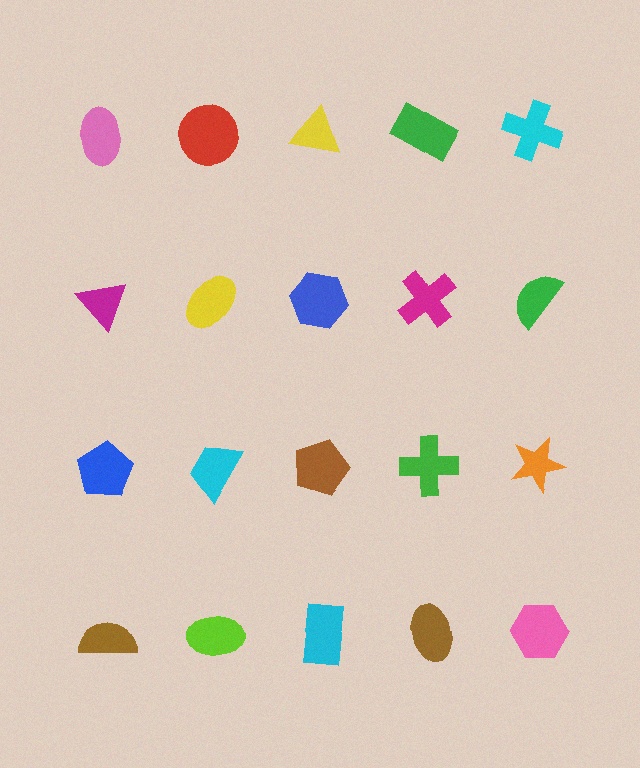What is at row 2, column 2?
A yellow ellipse.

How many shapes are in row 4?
5 shapes.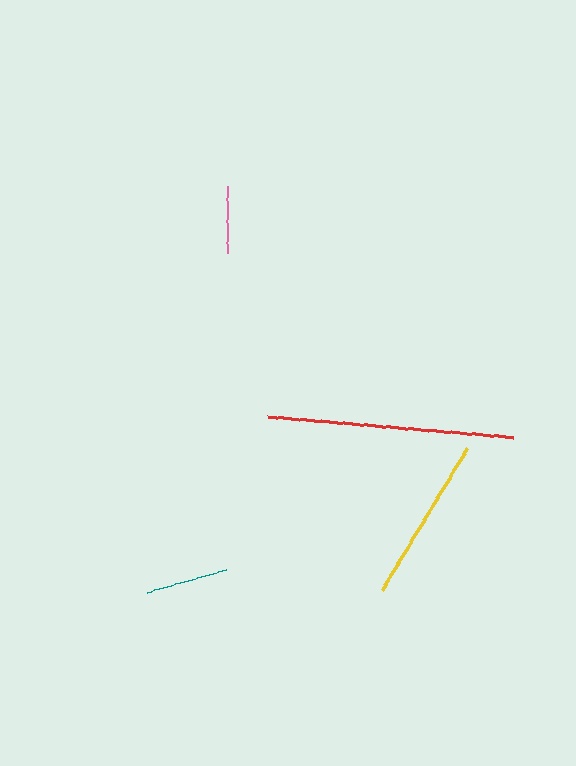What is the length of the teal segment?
The teal segment is approximately 82 pixels long.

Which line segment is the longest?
The red line is the longest at approximately 246 pixels.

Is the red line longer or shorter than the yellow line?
The red line is longer than the yellow line.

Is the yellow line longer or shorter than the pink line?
The yellow line is longer than the pink line.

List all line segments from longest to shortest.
From longest to shortest: red, yellow, teal, pink.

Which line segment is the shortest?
The pink line is the shortest at approximately 67 pixels.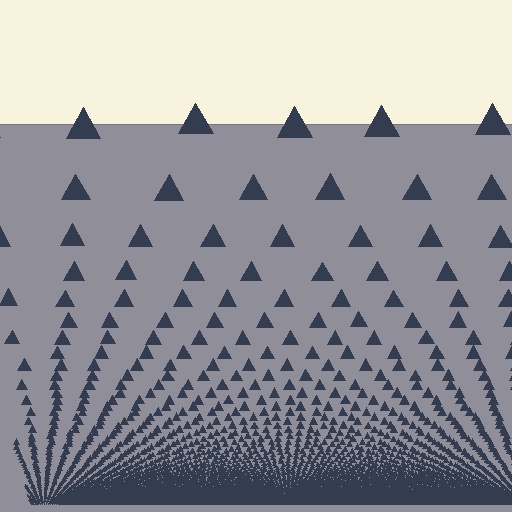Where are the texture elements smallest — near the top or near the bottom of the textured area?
Near the bottom.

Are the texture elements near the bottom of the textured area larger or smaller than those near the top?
Smaller. The gradient is inverted — elements near the bottom are smaller and denser.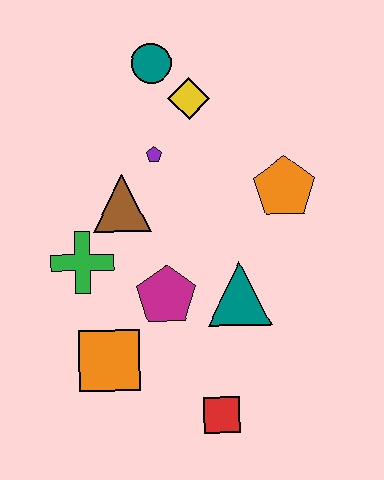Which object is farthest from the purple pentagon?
The red square is farthest from the purple pentagon.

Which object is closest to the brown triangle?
The purple pentagon is closest to the brown triangle.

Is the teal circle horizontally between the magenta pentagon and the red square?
No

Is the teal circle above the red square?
Yes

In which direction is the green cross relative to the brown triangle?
The green cross is below the brown triangle.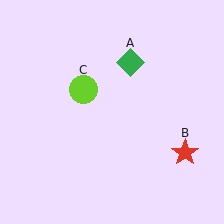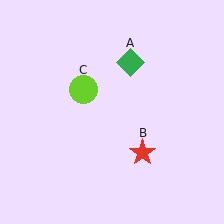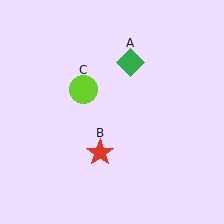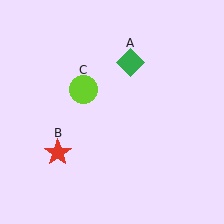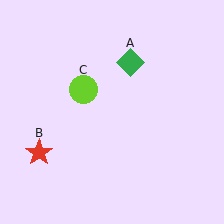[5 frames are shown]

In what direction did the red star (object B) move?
The red star (object B) moved left.